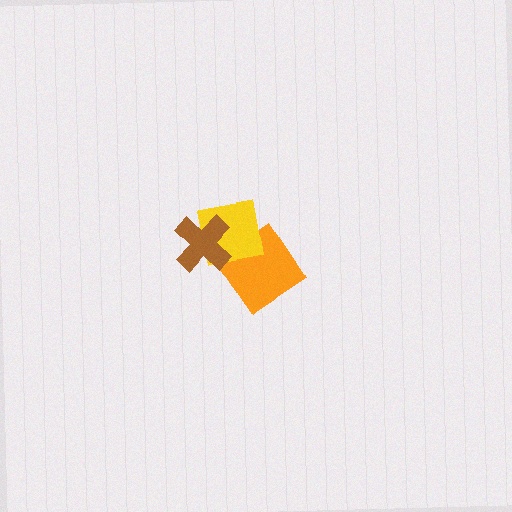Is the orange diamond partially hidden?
Yes, it is partially covered by another shape.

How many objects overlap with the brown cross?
2 objects overlap with the brown cross.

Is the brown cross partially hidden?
No, no other shape covers it.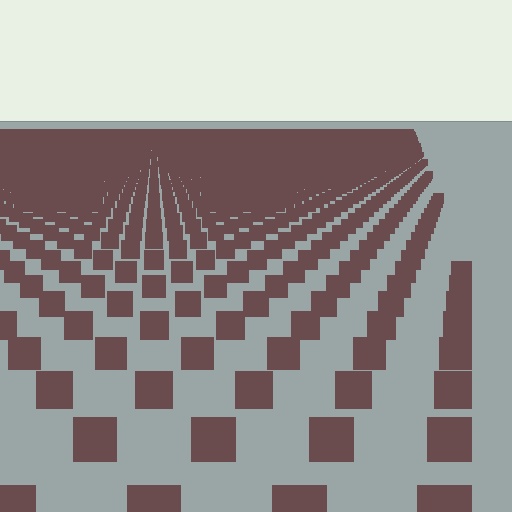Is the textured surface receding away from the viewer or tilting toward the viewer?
The surface is receding away from the viewer. Texture elements get smaller and denser toward the top.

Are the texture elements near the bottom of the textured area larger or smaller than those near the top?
Larger. Near the bottom, elements are closer to the viewer and appear at a bigger on-screen size.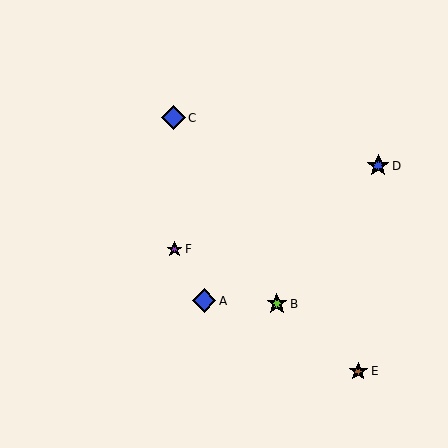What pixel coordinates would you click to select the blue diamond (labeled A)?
Click at (204, 301) to select the blue diamond A.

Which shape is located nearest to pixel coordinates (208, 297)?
The blue diamond (labeled A) at (204, 301) is nearest to that location.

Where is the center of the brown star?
The center of the brown star is at (358, 371).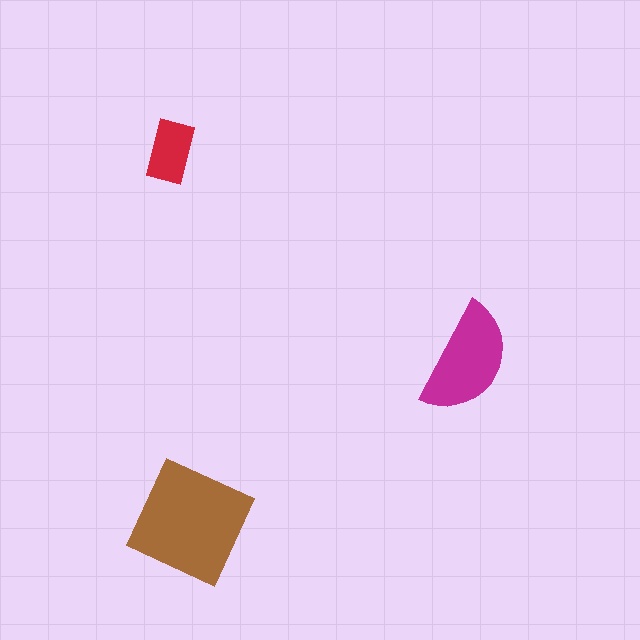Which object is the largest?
The brown square.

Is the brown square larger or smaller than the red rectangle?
Larger.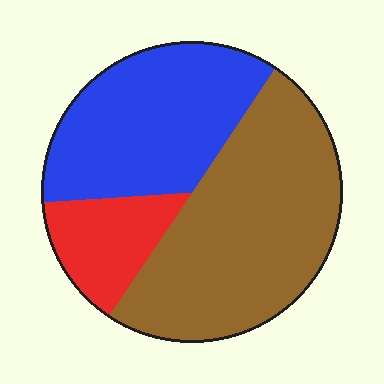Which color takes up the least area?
Red, at roughly 15%.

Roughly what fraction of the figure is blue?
Blue takes up about three eighths (3/8) of the figure.